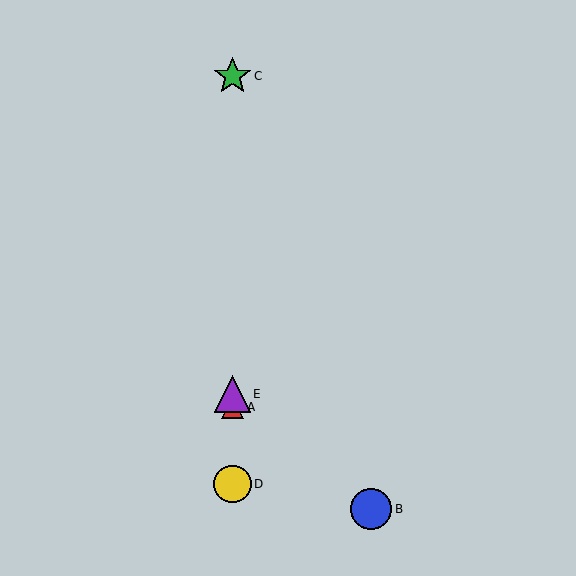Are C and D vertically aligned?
Yes, both are at x≈232.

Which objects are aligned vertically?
Objects A, C, D, E are aligned vertically.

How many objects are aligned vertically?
4 objects (A, C, D, E) are aligned vertically.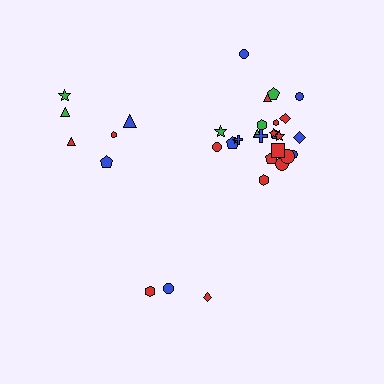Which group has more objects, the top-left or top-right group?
The top-right group.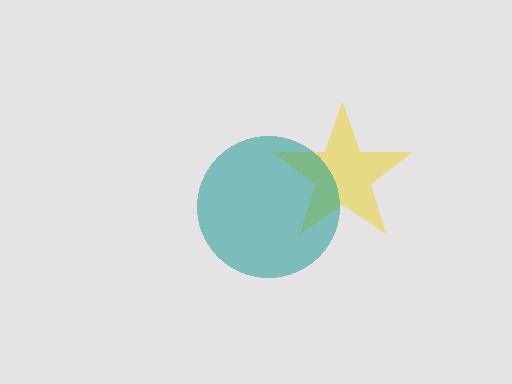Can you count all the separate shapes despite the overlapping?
Yes, there are 2 separate shapes.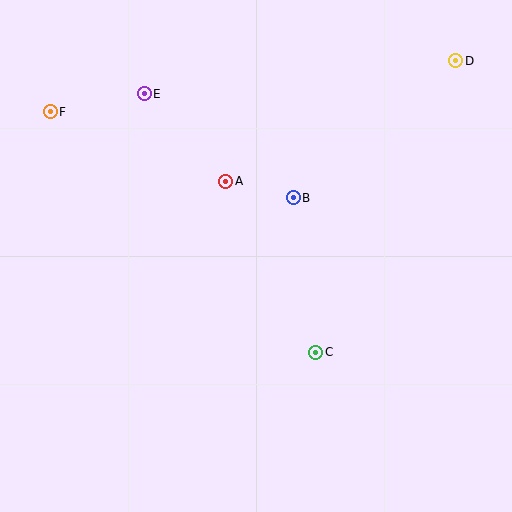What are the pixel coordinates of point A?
Point A is at (226, 181).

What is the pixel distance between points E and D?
The distance between E and D is 313 pixels.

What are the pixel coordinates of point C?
Point C is at (316, 352).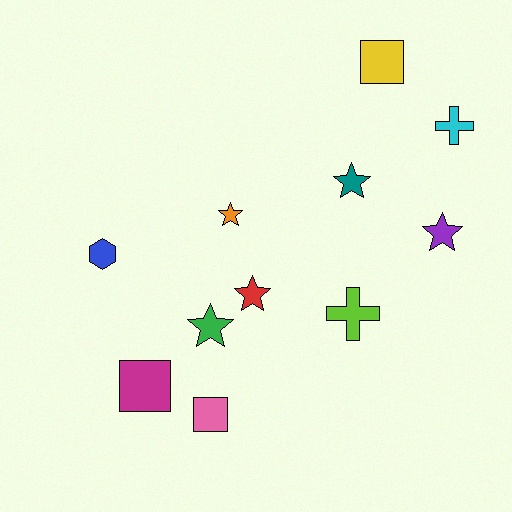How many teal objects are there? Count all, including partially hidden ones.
There is 1 teal object.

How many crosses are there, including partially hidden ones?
There are 2 crosses.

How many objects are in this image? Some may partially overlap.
There are 11 objects.